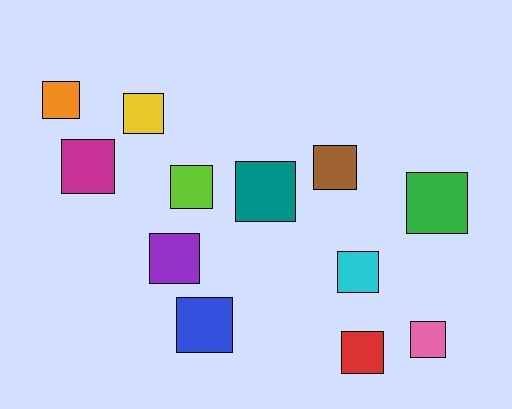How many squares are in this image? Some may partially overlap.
There are 12 squares.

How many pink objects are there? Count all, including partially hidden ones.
There is 1 pink object.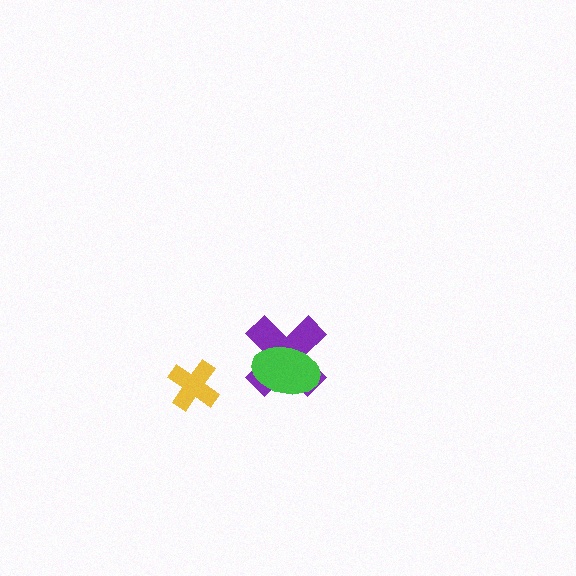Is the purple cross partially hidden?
Yes, it is partially covered by another shape.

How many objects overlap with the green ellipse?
1 object overlaps with the green ellipse.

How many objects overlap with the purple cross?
1 object overlaps with the purple cross.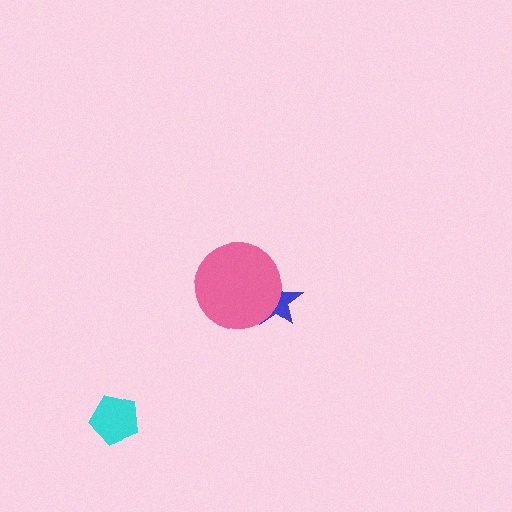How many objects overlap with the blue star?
1 object overlaps with the blue star.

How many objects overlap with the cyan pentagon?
0 objects overlap with the cyan pentagon.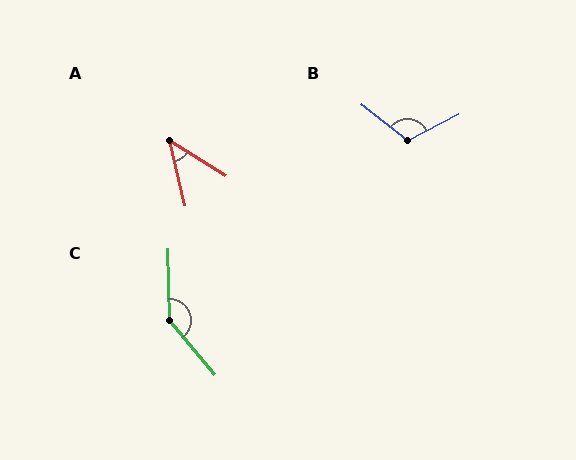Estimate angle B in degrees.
Approximately 114 degrees.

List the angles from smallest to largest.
A (44°), B (114°), C (141°).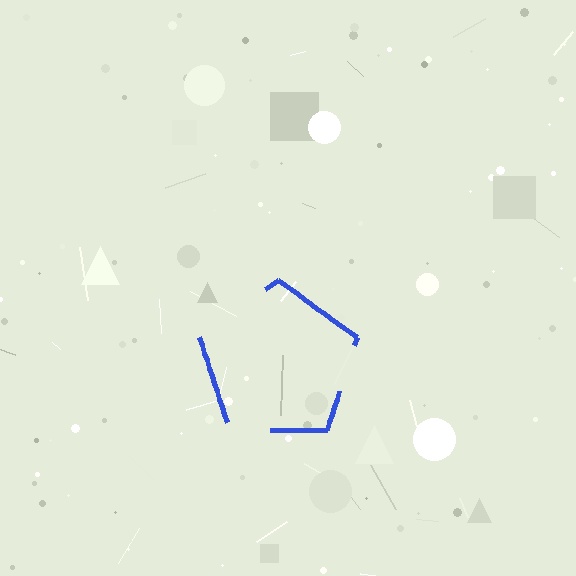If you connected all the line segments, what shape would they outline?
They would outline a pentagon.